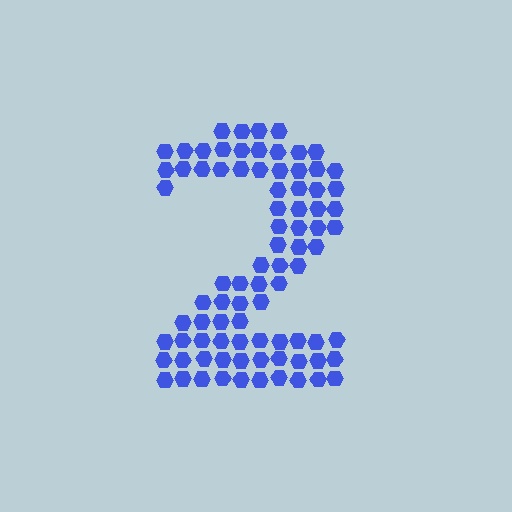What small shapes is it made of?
It is made of small hexagons.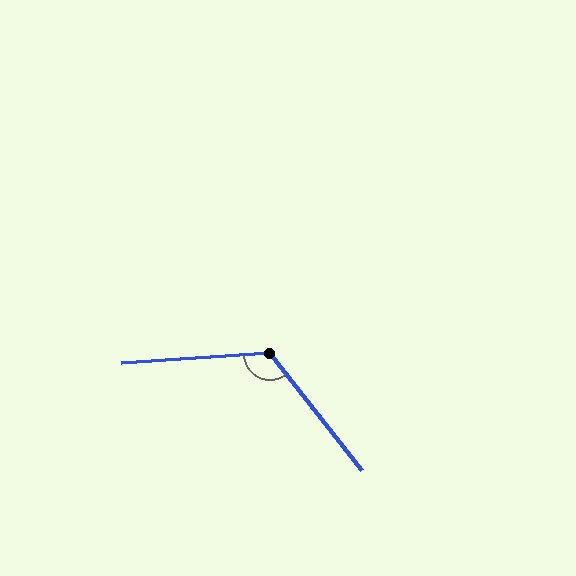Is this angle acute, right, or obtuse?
It is obtuse.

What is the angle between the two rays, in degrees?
Approximately 124 degrees.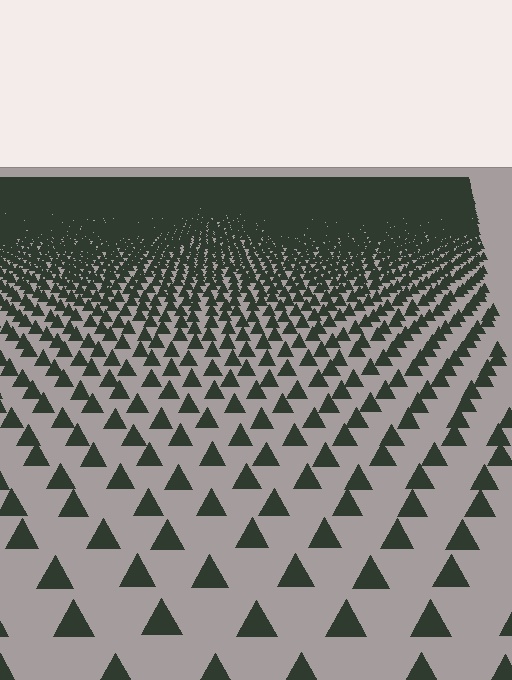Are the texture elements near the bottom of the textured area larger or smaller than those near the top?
Larger. Near the bottom, elements are closer to the viewer and appear at a bigger on-screen size.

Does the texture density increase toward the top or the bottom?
Density increases toward the top.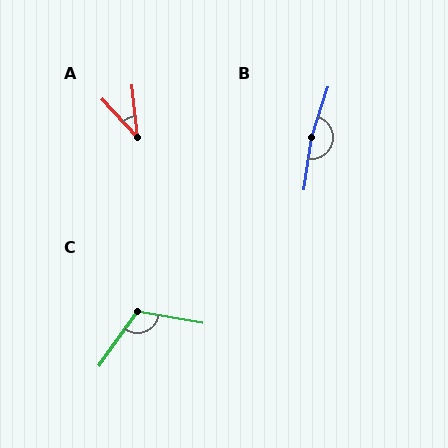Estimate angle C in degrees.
Approximately 116 degrees.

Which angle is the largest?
B, at approximately 169 degrees.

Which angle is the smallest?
A, at approximately 37 degrees.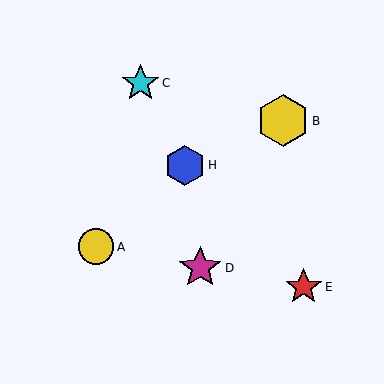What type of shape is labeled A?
Shape A is a yellow circle.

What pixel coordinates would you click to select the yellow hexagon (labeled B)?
Click at (283, 121) to select the yellow hexagon B.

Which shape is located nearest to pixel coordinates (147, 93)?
The cyan star (labeled C) at (140, 83) is nearest to that location.